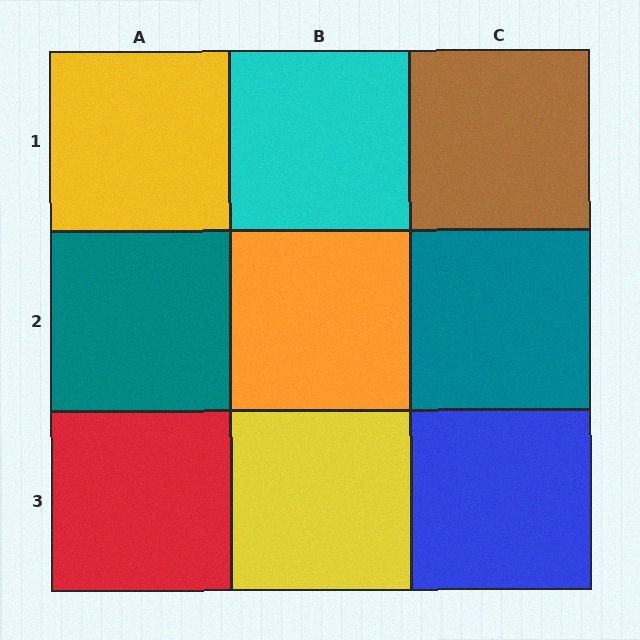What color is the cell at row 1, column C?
Brown.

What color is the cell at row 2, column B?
Orange.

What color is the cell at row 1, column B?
Cyan.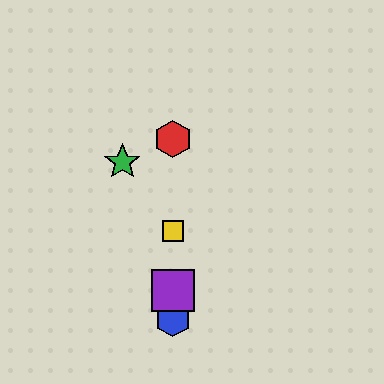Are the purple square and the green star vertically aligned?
No, the purple square is at x≈173 and the green star is at x≈122.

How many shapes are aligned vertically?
4 shapes (the red hexagon, the blue hexagon, the yellow square, the purple square) are aligned vertically.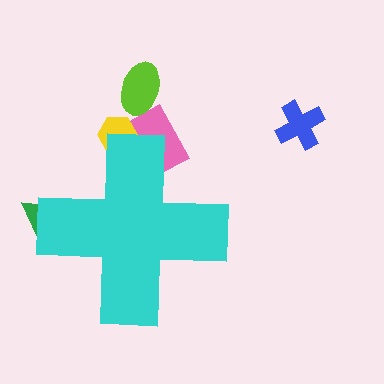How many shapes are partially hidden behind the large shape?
3 shapes are partially hidden.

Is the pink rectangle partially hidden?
Yes, the pink rectangle is partially hidden behind the cyan cross.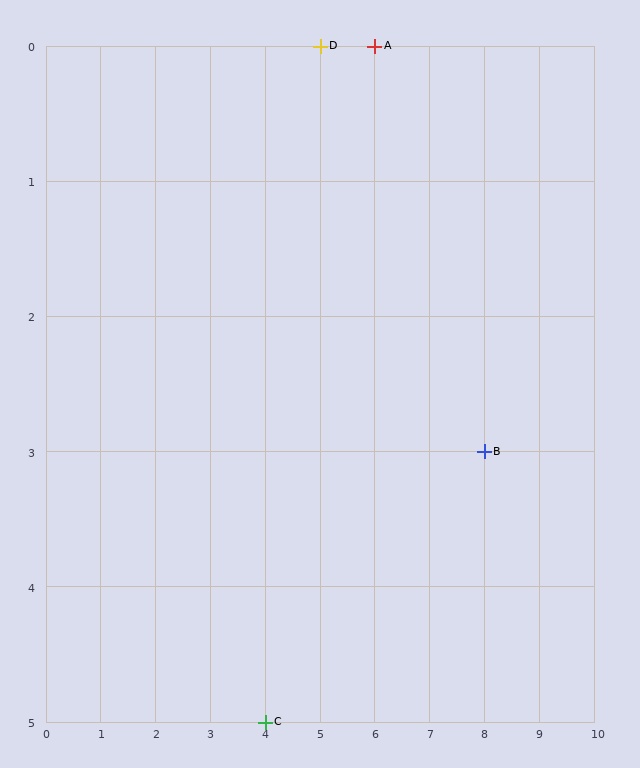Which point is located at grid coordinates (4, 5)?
Point C is at (4, 5).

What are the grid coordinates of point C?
Point C is at grid coordinates (4, 5).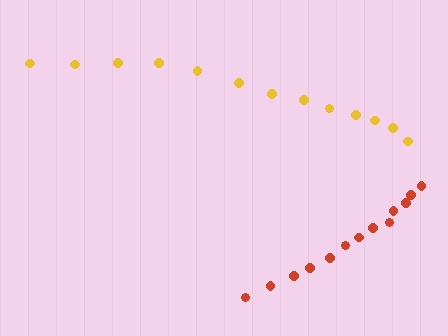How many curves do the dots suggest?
There are 2 distinct paths.